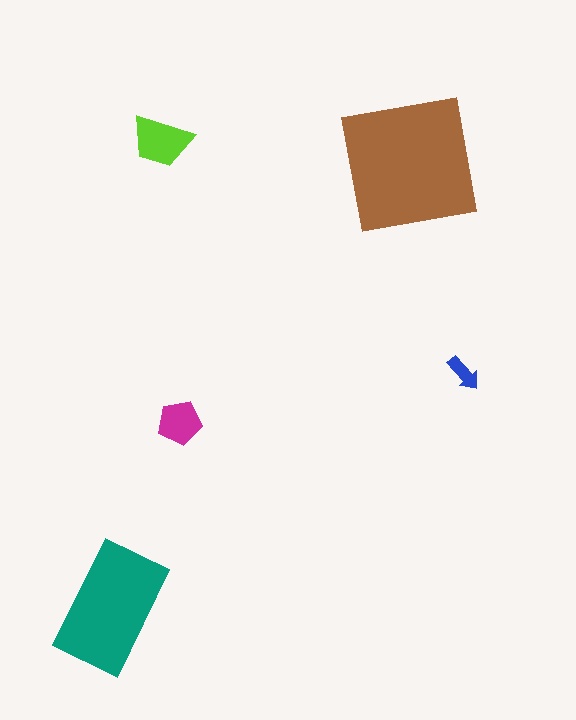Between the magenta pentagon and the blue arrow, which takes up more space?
The magenta pentagon.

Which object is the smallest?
The blue arrow.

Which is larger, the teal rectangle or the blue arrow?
The teal rectangle.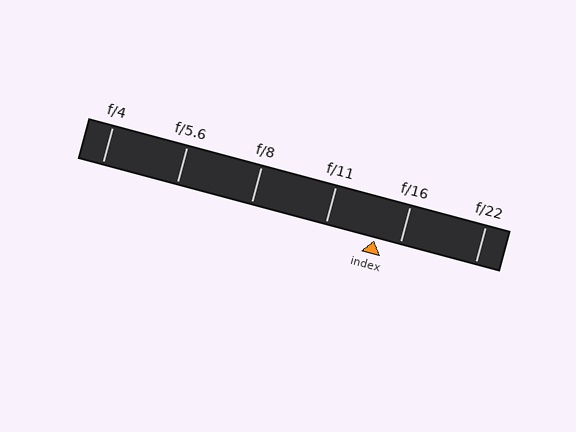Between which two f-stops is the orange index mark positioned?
The index mark is between f/11 and f/16.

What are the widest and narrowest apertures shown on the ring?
The widest aperture shown is f/4 and the narrowest is f/22.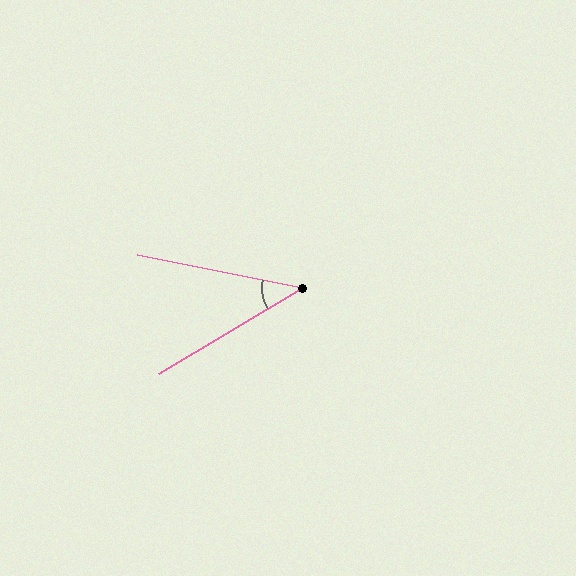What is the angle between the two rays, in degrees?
Approximately 42 degrees.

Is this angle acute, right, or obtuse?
It is acute.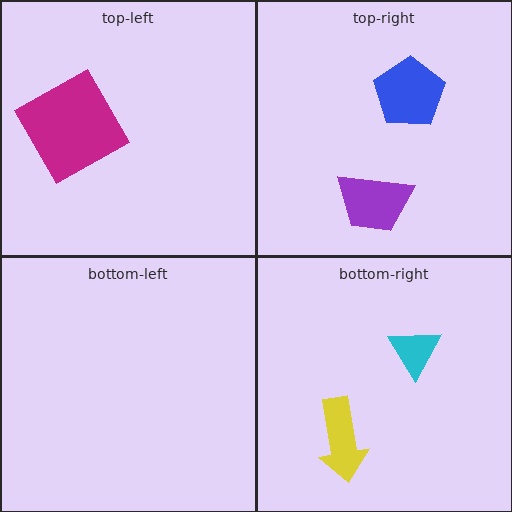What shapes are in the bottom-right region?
The yellow arrow, the cyan triangle.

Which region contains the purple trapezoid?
The top-right region.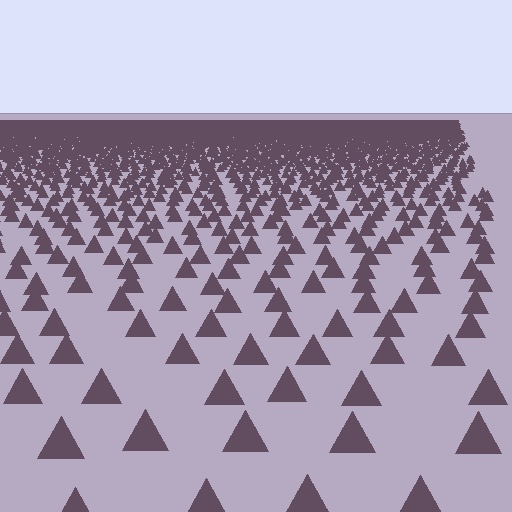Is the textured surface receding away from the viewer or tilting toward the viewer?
The surface is receding away from the viewer. Texture elements get smaller and denser toward the top.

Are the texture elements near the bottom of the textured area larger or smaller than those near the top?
Larger. Near the bottom, elements are closer to the viewer and appear at a bigger on-screen size.